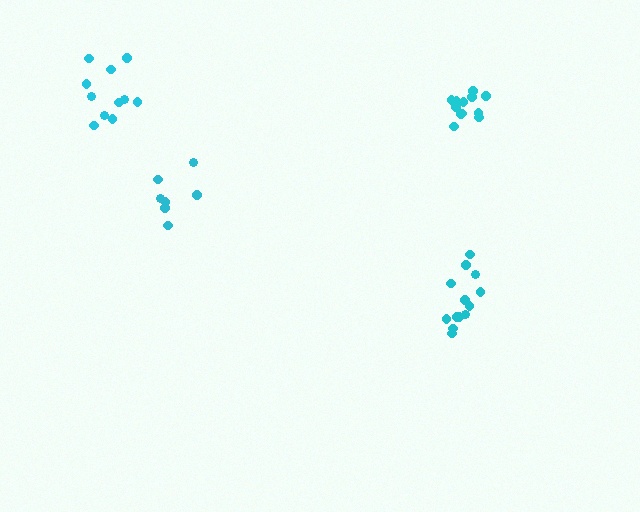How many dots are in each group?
Group 1: 12 dots, Group 2: 11 dots, Group 3: 13 dots, Group 4: 7 dots (43 total).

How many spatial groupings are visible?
There are 4 spatial groupings.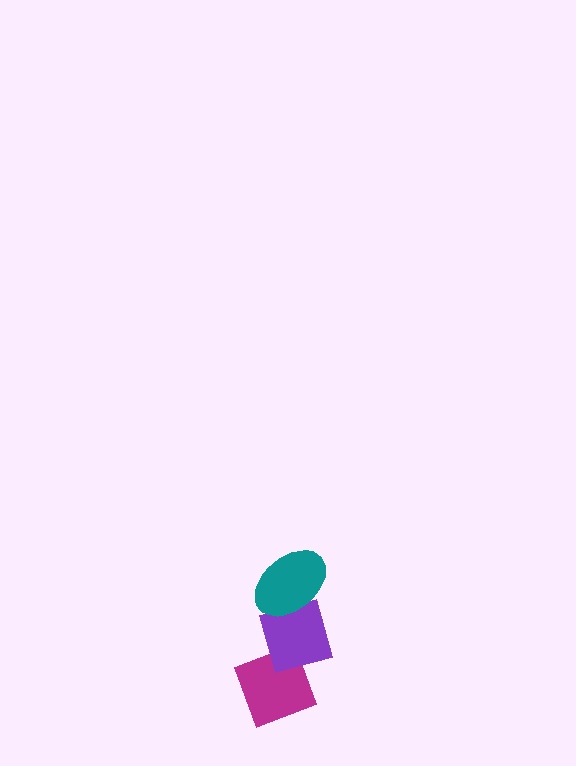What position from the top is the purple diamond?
The purple diamond is 2nd from the top.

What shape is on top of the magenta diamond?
The purple diamond is on top of the magenta diamond.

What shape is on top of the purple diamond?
The teal ellipse is on top of the purple diamond.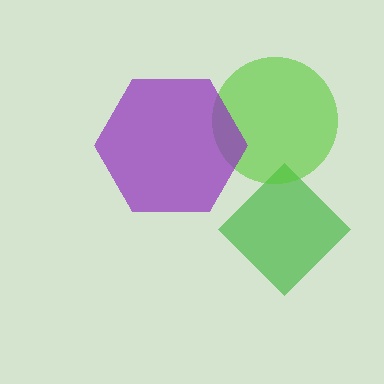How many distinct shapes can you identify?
There are 3 distinct shapes: a green diamond, a lime circle, a purple hexagon.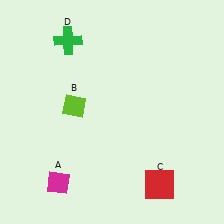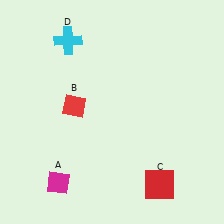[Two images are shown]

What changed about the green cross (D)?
In Image 1, D is green. In Image 2, it changed to cyan.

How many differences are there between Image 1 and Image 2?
There are 2 differences between the two images.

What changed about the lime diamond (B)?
In Image 1, B is lime. In Image 2, it changed to red.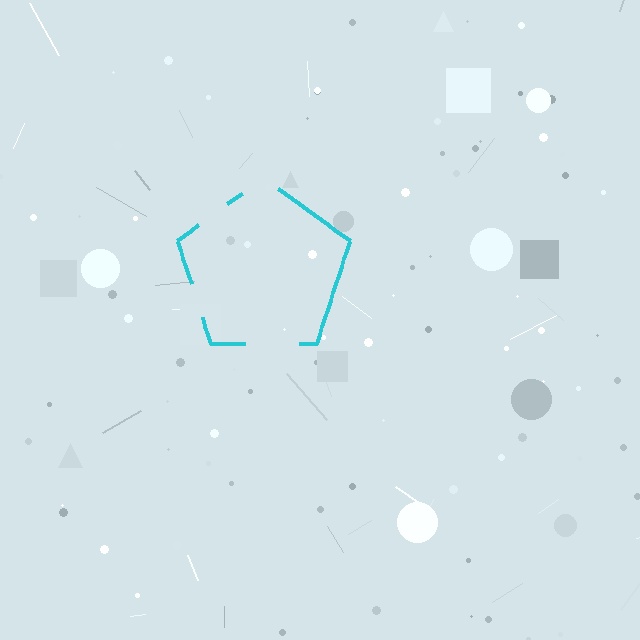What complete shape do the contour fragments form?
The contour fragments form a pentagon.